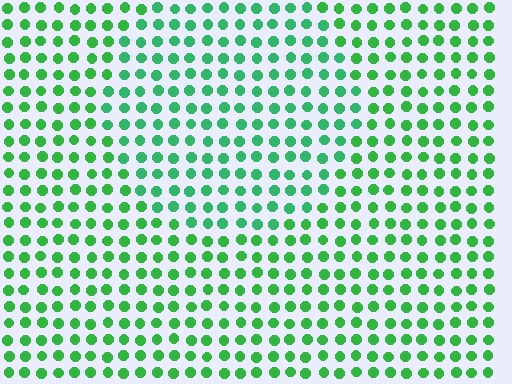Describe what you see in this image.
The image is filled with small green elements in a uniform arrangement. A circle-shaped region is visible where the elements are tinted to a slightly different hue, forming a subtle color boundary.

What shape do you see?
I see a circle.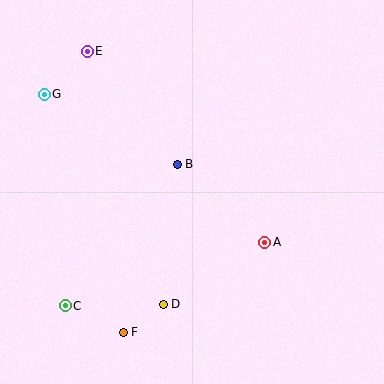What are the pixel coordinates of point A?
Point A is at (264, 242).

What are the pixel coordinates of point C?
Point C is at (65, 306).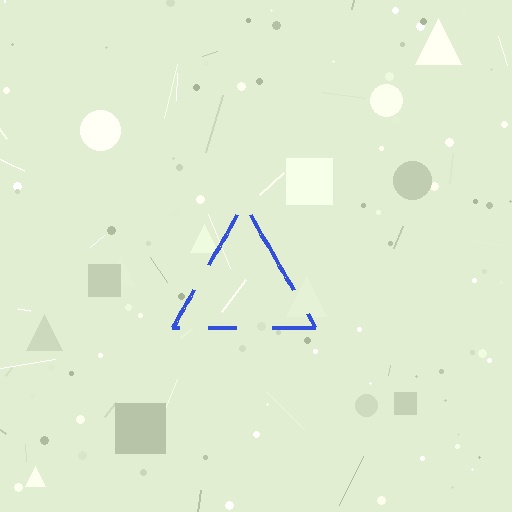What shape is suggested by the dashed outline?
The dashed outline suggests a triangle.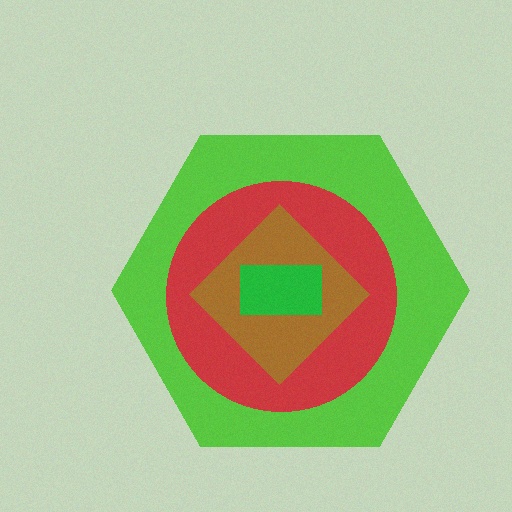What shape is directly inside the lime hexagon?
The red circle.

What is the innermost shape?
The green rectangle.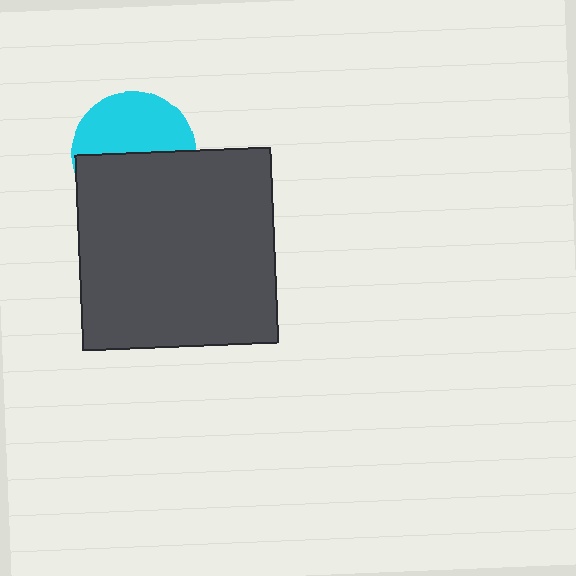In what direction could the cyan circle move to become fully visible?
The cyan circle could move up. That would shift it out from behind the dark gray square entirely.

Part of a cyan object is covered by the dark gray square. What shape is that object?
It is a circle.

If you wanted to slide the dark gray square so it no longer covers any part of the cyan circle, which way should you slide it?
Slide it down — that is the most direct way to separate the two shapes.